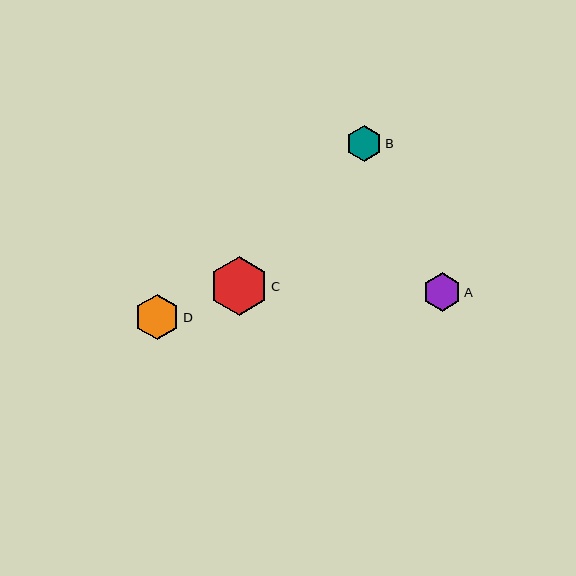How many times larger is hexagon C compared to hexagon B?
Hexagon C is approximately 1.6 times the size of hexagon B.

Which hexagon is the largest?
Hexagon C is the largest with a size of approximately 59 pixels.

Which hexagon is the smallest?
Hexagon B is the smallest with a size of approximately 36 pixels.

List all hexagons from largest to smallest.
From largest to smallest: C, D, A, B.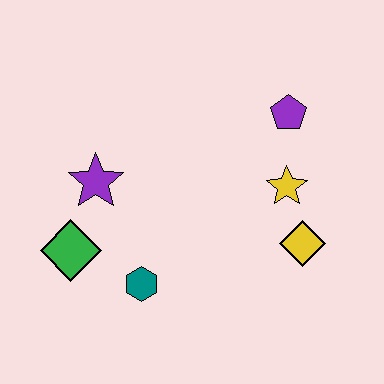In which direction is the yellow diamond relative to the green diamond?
The yellow diamond is to the right of the green diamond.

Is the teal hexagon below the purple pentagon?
Yes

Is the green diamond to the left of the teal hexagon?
Yes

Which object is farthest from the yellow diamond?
The green diamond is farthest from the yellow diamond.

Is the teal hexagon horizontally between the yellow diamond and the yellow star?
No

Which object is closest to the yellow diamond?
The yellow star is closest to the yellow diamond.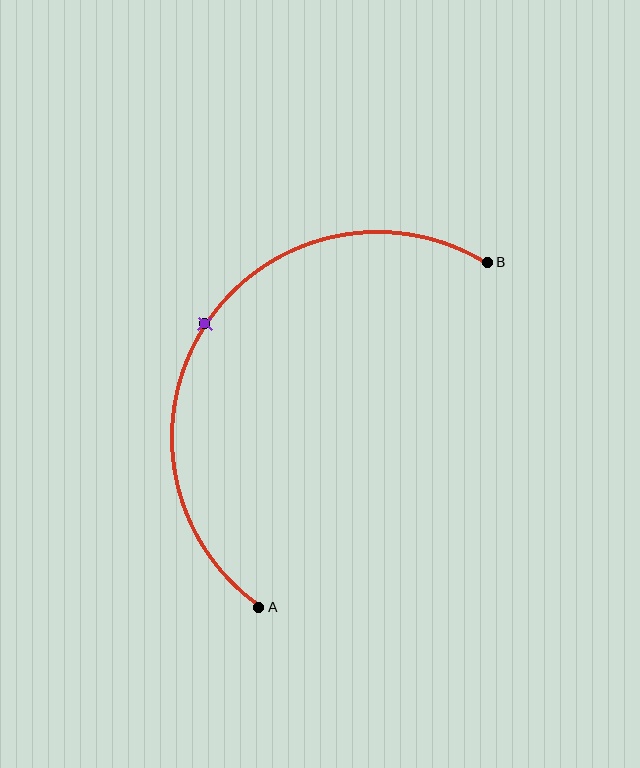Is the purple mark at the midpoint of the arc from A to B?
Yes. The purple mark lies on the arc at equal arc-length from both A and B — it is the arc midpoint.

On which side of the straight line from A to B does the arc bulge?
The arc bulges to the left of the straight line connecting A and B.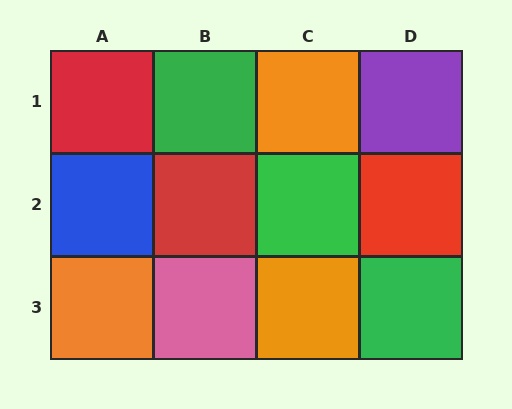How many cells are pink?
1 cell is pink.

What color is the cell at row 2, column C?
Green.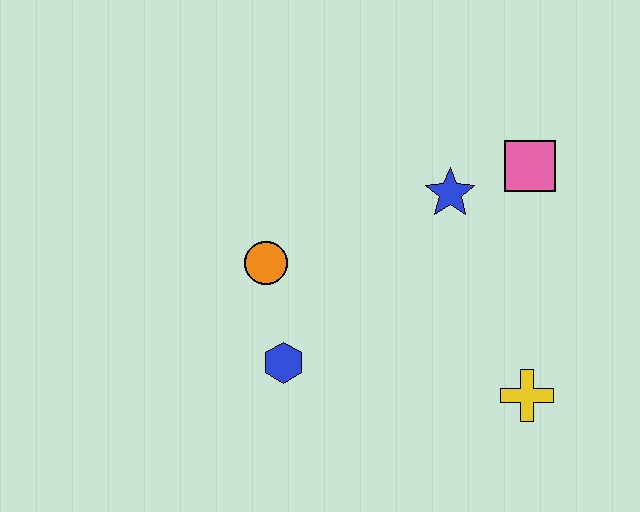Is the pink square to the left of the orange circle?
No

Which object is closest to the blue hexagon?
The orange circle is closest to the blue hexagon.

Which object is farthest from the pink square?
The blue hexagon is farthest from the pink square.